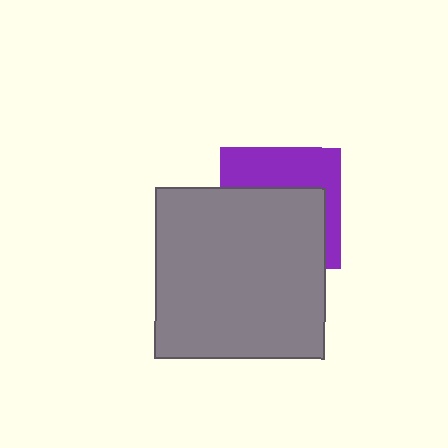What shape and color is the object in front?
The object in front is a gray square.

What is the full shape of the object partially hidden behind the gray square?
The partially hidden object is a purple square.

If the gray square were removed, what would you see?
You would see the complete purple square.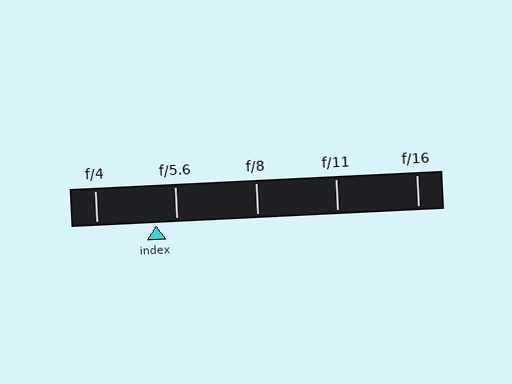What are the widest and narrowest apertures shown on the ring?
The widest aperture shown is f/4 and the narrowest is f/16.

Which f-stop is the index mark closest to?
The index mark is closest to f/5.6.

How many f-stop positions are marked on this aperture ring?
There are 5 f-stop positions marked.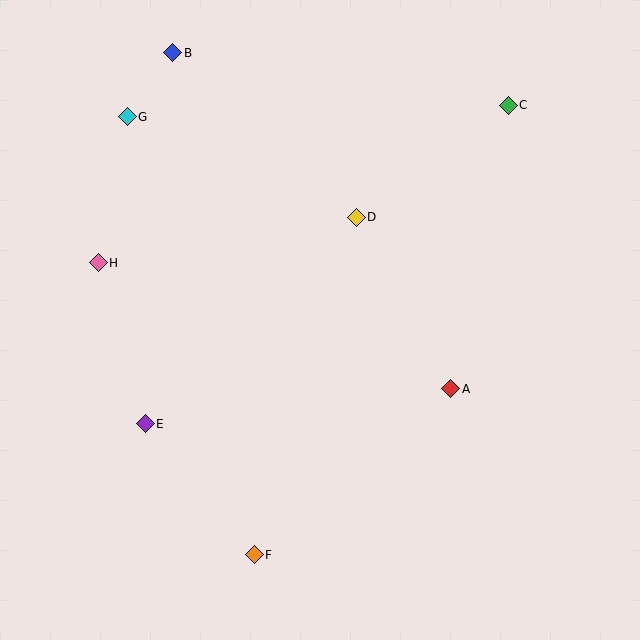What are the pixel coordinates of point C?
Point C is at (508, 105).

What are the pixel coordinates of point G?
Point G is at (127, 117).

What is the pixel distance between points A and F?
The distance between A and F is 257 pixels.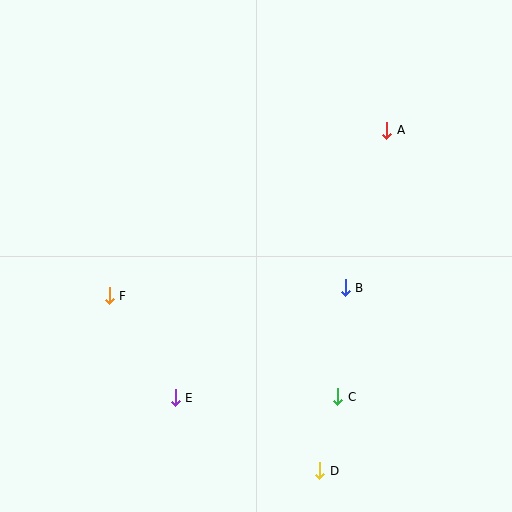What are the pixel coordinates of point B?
Point B is at (345, 288).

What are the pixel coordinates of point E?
Point E is at (175, 398).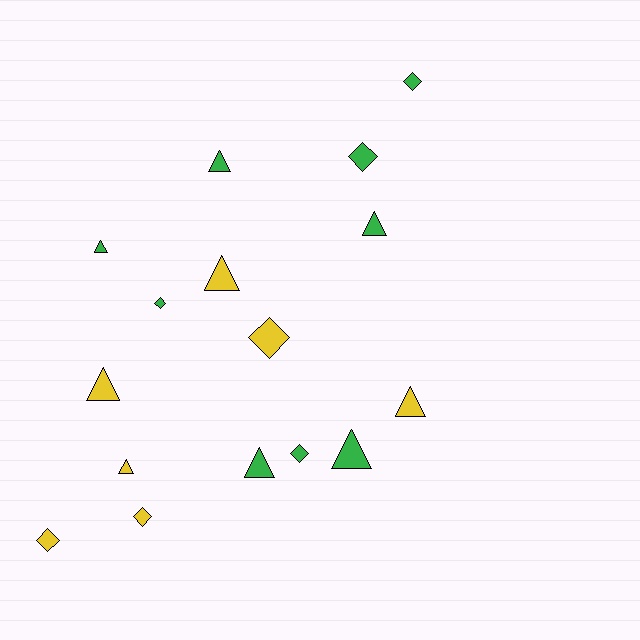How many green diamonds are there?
There are 4 green diamonds.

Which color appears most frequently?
Green, with 9 objects.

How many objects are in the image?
There are 16 objects.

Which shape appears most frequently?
Triangle, with 9 objects.